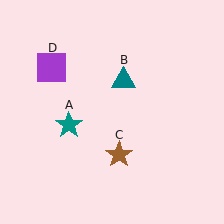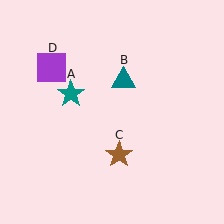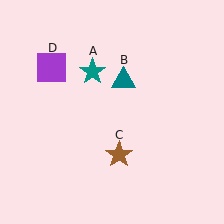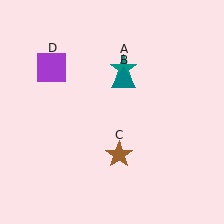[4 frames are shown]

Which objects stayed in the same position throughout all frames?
Teal triangle (object B) and brown star (object C) and purple square (object D) remained stationary.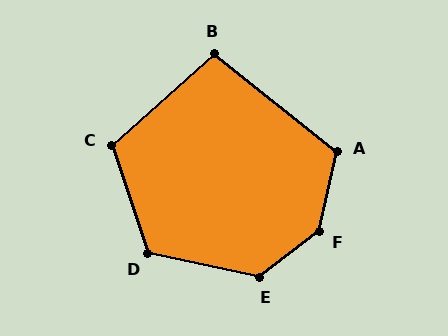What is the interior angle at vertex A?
Approximately 116 degrees (obtuse).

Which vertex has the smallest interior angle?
B, at approximately 100 degrees.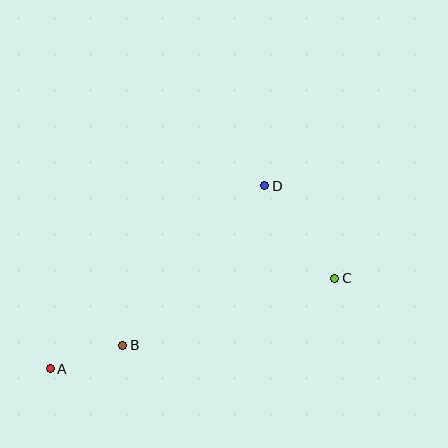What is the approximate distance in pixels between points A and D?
The distance between A and D is approximately 282 pixels.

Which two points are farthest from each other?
Points A and C are farthest from each other.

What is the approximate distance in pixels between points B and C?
The distance between B and C is approximately 222 pixels.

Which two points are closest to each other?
Points A and B are closest to each other.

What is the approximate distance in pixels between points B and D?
The distance between B and D is approximately 213 pixels.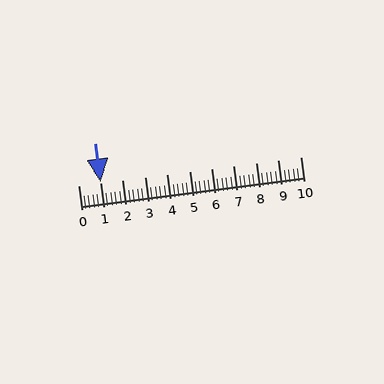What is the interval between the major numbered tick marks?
The major tick marks are spaced 1 units apart.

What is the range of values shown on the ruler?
The ruler shows values from 0 to 10.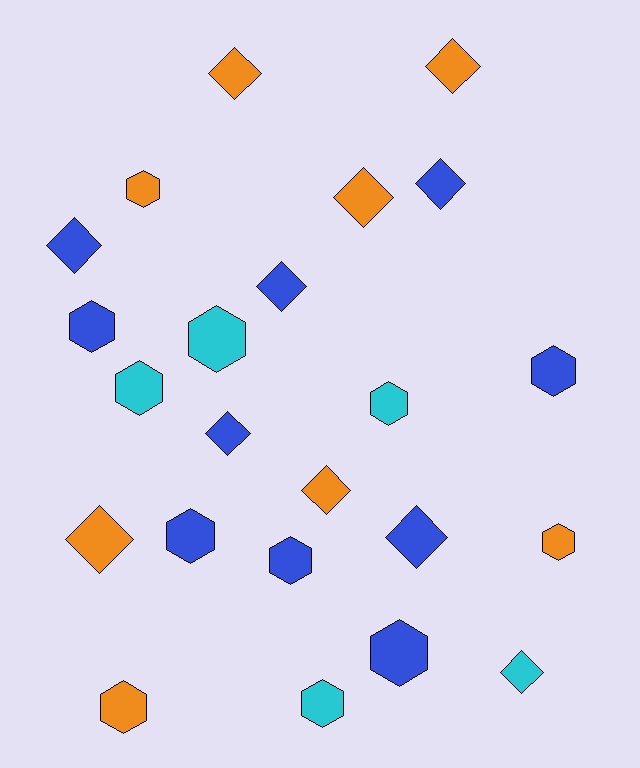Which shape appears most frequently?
Hexagon, with 12 objects.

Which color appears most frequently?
Blue, with 10 objects.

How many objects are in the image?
There are 23 objects.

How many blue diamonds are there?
There are 5 blue diamonds.